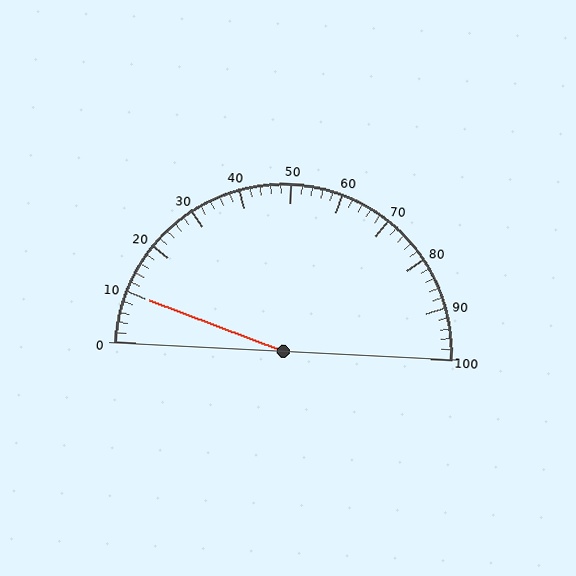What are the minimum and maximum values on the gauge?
The gauge ranges from 0 to 100.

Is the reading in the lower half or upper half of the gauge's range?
The reading is in the lower half of the range (0 to 100).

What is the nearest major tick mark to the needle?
The nearest major tick mark is 10.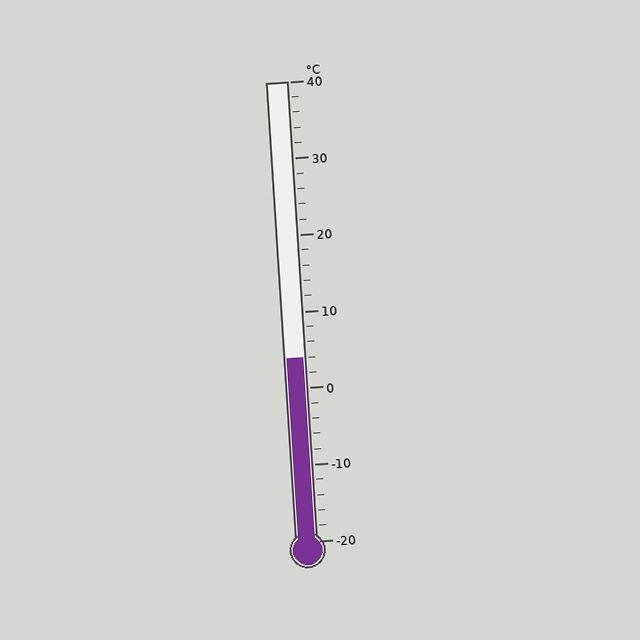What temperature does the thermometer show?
The thermometer shows approximately 4°C.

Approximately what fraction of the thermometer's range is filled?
The thermometer is filled to approximately 40% of its range.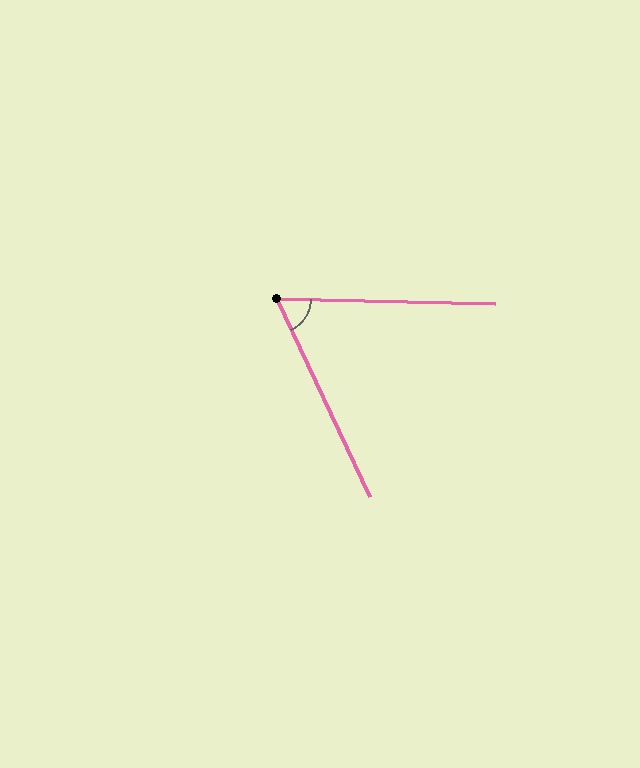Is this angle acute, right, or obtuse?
It is acute.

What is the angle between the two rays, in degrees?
Approximately 64 degrees.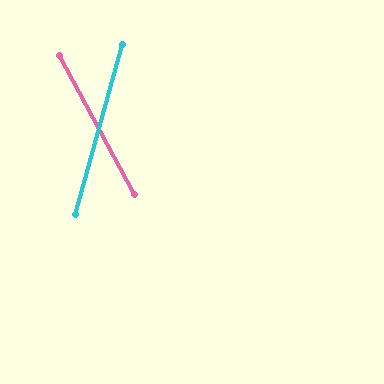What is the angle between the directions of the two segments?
Approximately 44 degrees.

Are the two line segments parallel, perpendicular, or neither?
Neither parallel nor perpendicular — they differ by about 44°.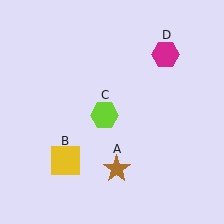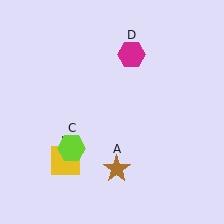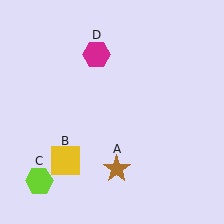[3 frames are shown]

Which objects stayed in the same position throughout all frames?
Brown star (object A) and yellow square (object B) remained stationary.